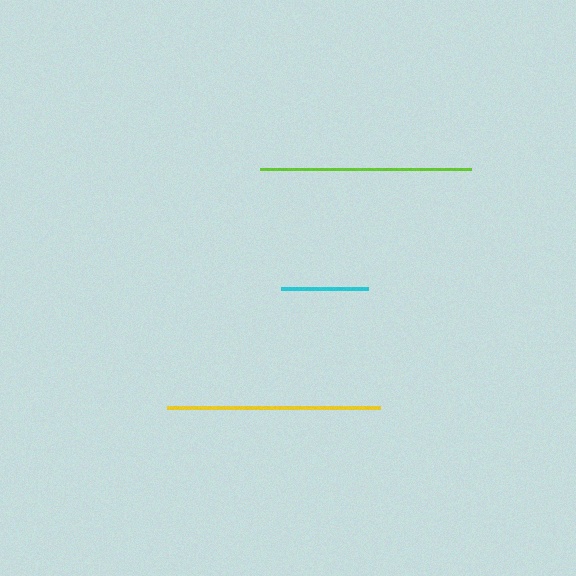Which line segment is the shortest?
The cyan line is the shortest at approximately 87 pixels.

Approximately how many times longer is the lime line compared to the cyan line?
The lime line is approximately 2.4 times the length of the cyan line.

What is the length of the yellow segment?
The yellow segment is approximately 213 pixels long.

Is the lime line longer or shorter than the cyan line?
The lime line is longer than the cyan line.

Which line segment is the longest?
The yellow line is the longest at approximately 213 pixels.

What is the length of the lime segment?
The lime segment is approximately 211 pixels long.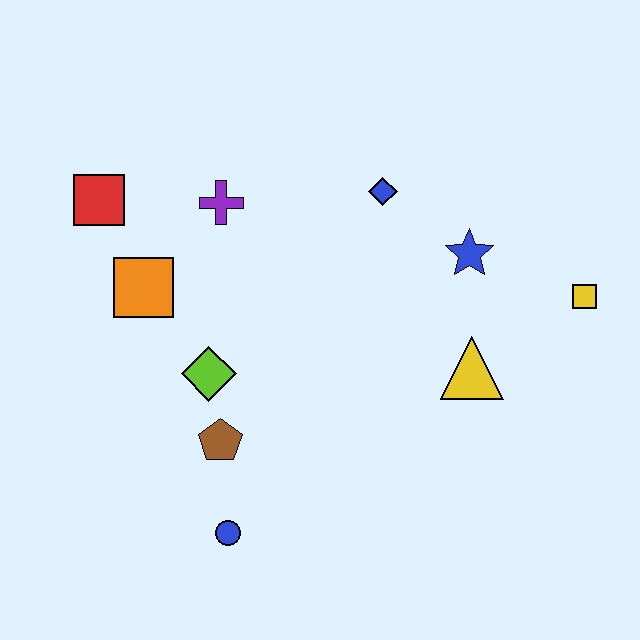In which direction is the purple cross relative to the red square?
The purple cross is to the right of the red square.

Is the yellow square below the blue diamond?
Yes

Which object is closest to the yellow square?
The blue star is closest to the yellow square.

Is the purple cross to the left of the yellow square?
Yes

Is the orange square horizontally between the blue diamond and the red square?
Yes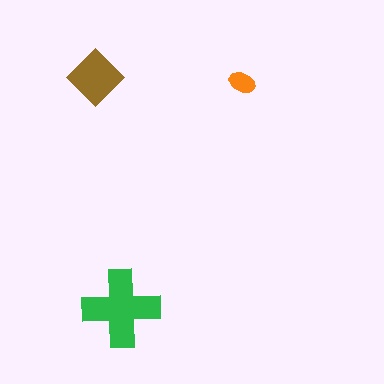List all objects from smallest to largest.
The orange ellipse, the brown diamond, the green cross.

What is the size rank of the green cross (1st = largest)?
1st.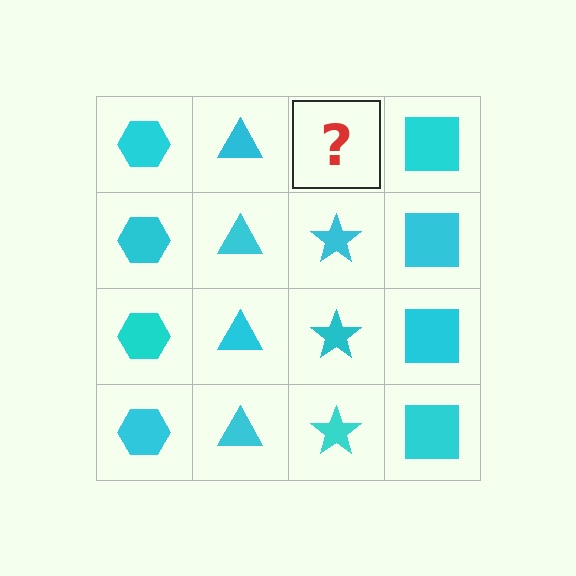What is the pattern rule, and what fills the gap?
The rule is that each column has a consistent shape. The gap should be filled with a cyan star.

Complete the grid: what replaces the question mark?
The question mark should be replaced with a cyan star.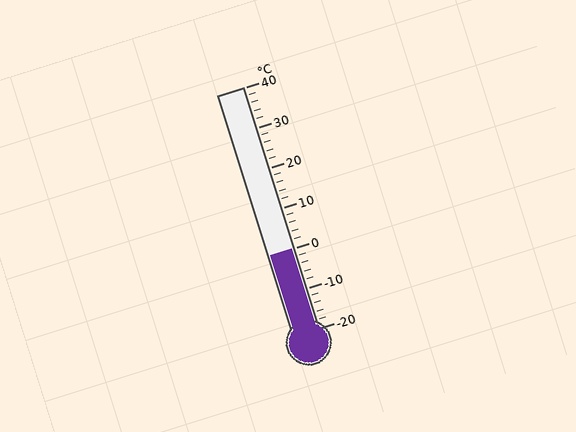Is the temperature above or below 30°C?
The temperature is below 30°C.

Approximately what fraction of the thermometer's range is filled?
The thermometer is filled to approximately 35% of its range.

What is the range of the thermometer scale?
The thermometer scale ranges from -20°C to 40°C.